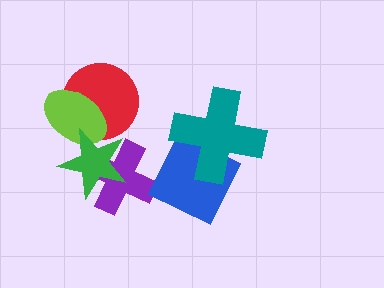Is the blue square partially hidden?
Yes, it is partially covered by another shape.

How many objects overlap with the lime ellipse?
2 objects overlap with the lime ellipse.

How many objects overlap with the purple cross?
1 object overlaps with the purple cross.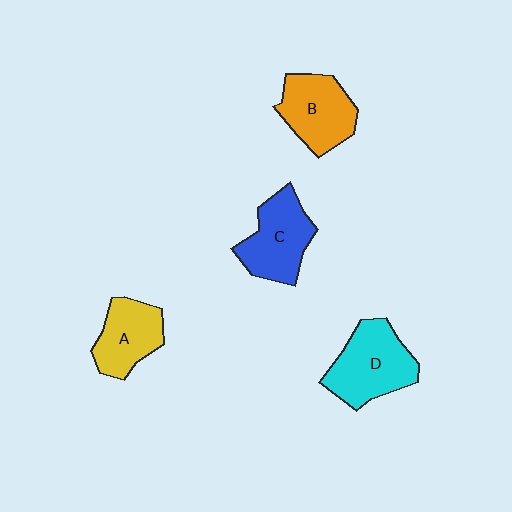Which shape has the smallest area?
Shape A (yellow).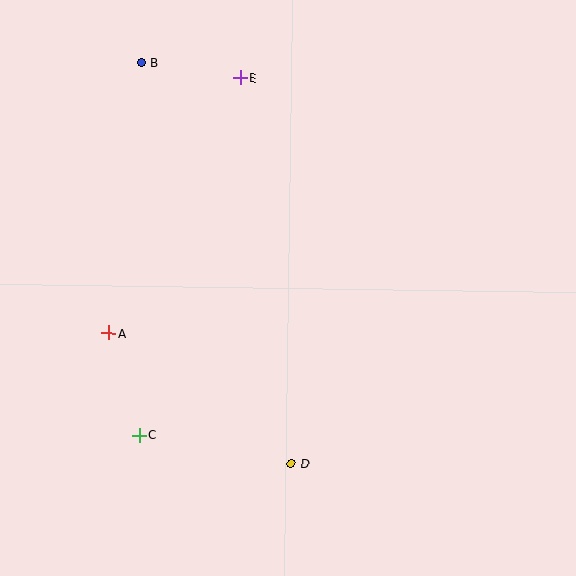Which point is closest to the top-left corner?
Point B is closest to the top-left corner.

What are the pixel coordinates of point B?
Point B is at (141, 63).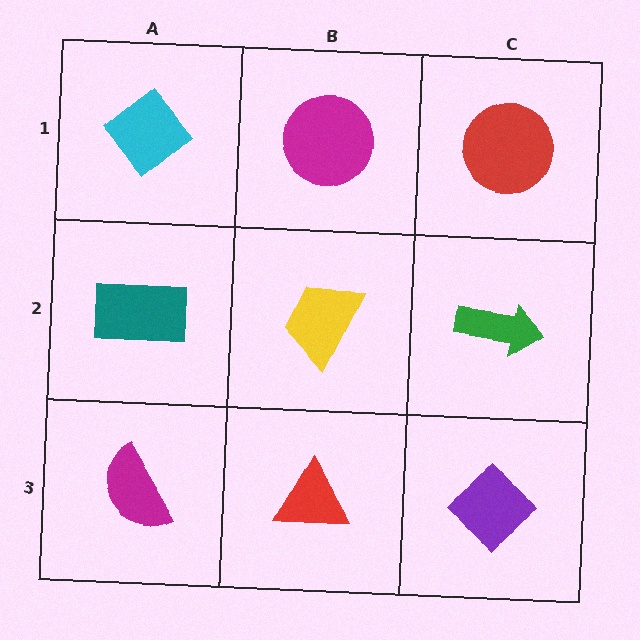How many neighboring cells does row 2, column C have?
3.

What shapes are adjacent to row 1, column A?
A teal rectangle (row 2, column A), a magenta circle (row 1, column B).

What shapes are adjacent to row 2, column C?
A red circle (row 1, column C), a purple diamond (row 3, column C), a yellow trapezoid (row 2, column B).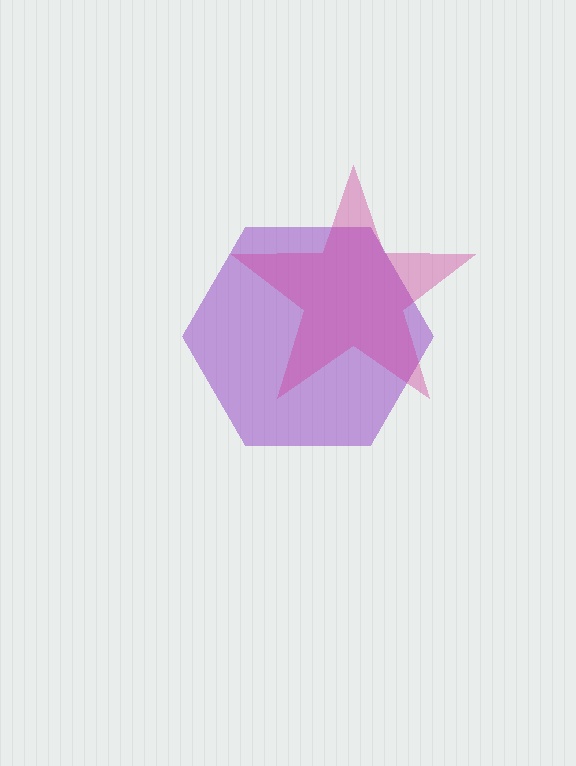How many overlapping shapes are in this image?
There are 2 overlapping shapes in the image.